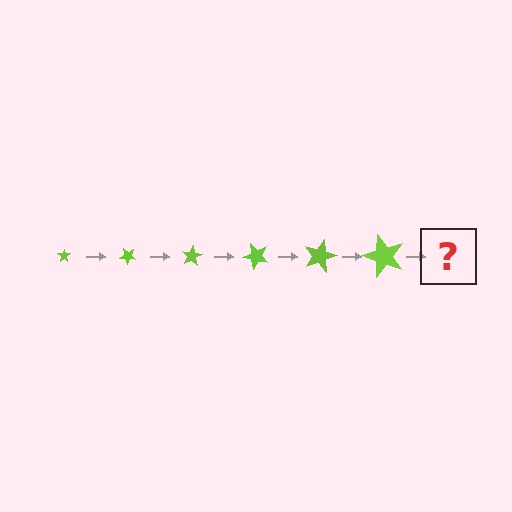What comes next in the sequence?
The next element should be a star, larger than the previous one and rotated 240 degrees from the start.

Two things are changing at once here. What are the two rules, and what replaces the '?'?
The two rules are that the star grows larger each step and it rotates 40 degrees each step. The '?' should be a star, larger than the previous one and rotated 240 degrees from the start.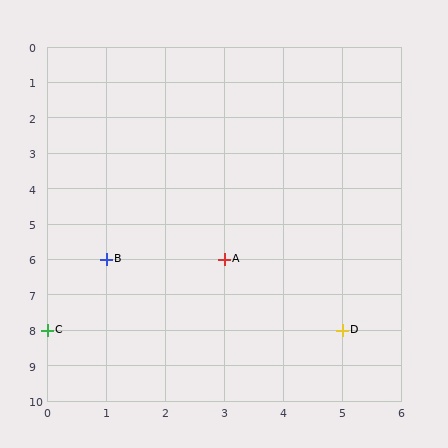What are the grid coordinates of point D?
Point D is at grid coordinates (5, 8).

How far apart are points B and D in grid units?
Points B and D are 4 columns and 2 rows apart (about 4.5 grid units diagonally).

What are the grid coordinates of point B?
Point B is at grid coordinates (1, 6).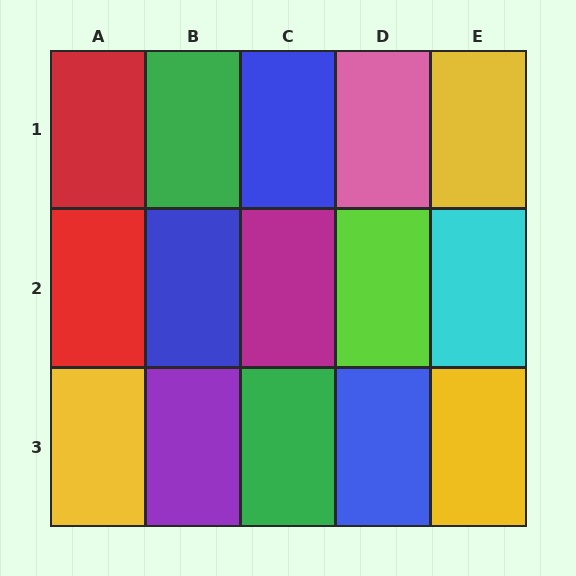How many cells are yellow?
3 cells are yellow.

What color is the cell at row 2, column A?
Red.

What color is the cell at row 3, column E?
Yellow.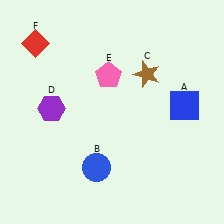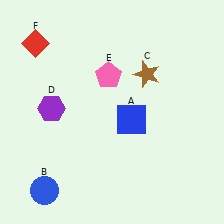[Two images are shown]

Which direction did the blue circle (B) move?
The blue circle (B) moved left.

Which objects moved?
The objects that moved are: the blue square (A), the blue circle (B).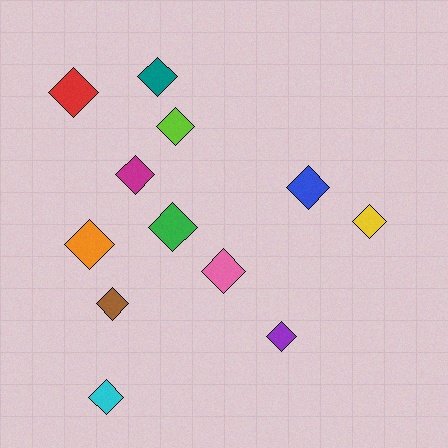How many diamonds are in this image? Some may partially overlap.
There are 12 diamonds.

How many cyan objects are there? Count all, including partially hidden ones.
There is 1 cyan object.